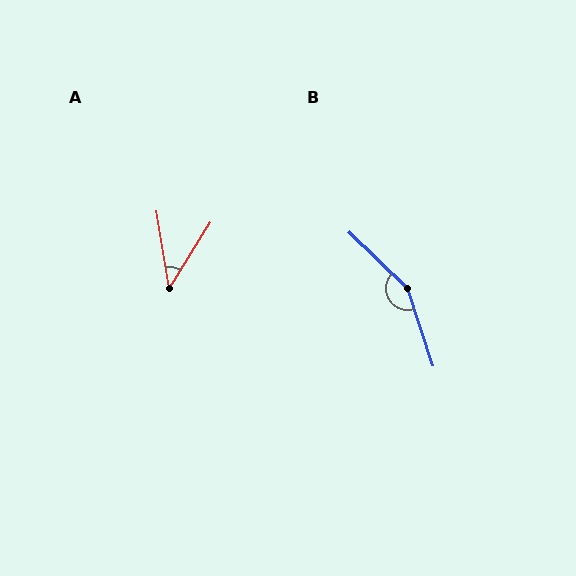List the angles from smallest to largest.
A (41°), B (152°).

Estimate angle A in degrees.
Approximately 41 degrees.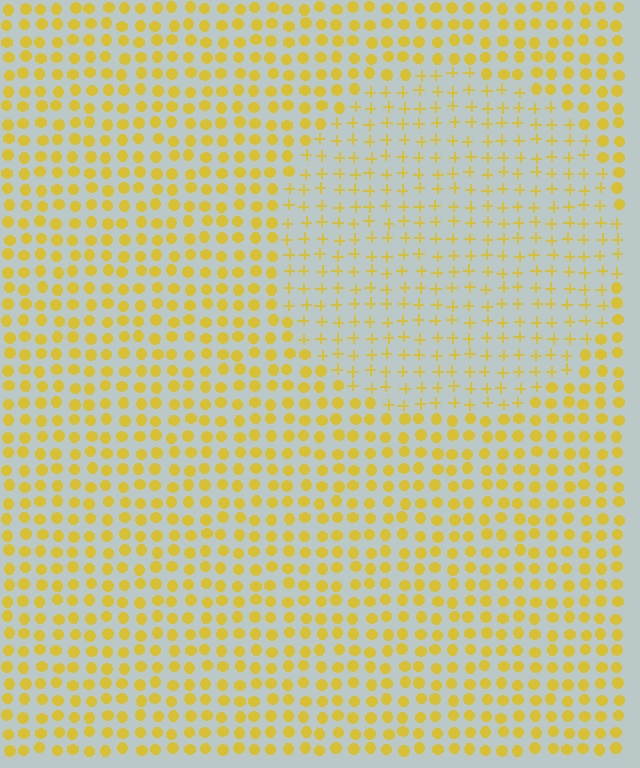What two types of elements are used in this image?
The image uses plus signs inside the circle region and circles outside it.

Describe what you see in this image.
The image is filled with small yellow elements arranged in a uniform grid. A circle-shaped region contains plus signs, while the surrounding area contains circles. The boundary is defined purely by the change in element shape.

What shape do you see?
I see a circle.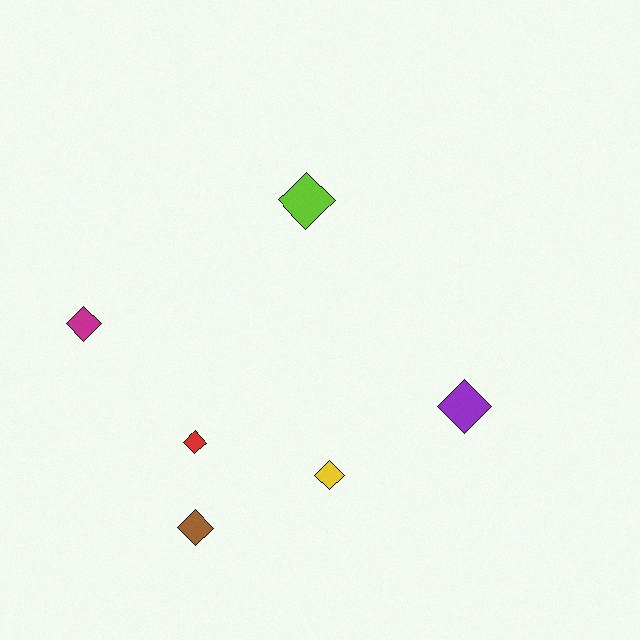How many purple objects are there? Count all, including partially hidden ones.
There is 1 purple object.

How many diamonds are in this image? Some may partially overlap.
There are 6 diamonds.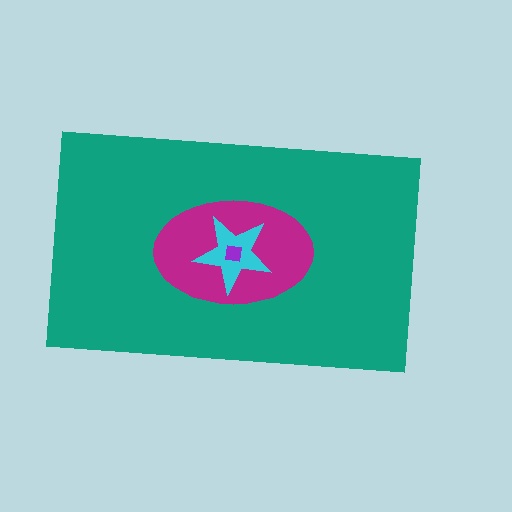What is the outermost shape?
The teal rectangle.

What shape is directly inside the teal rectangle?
The magenta ellipse.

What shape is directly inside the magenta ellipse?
The cyan star.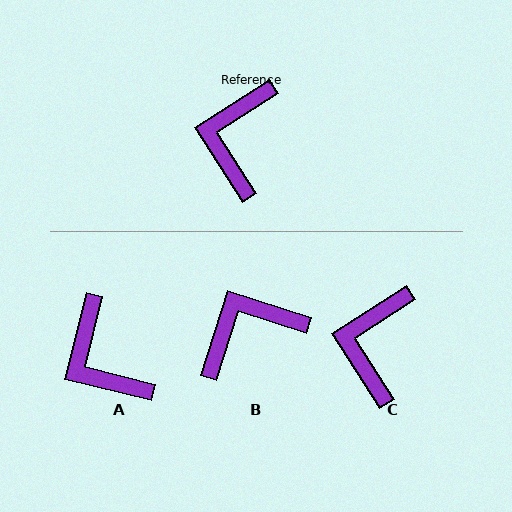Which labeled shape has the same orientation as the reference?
C.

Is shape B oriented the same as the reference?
No, it is off by about 50 degrees.